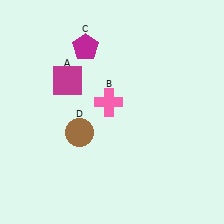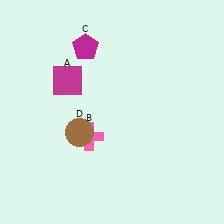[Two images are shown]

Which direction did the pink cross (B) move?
The pink cross (B) moved down.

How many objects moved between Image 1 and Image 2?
1 object moved between the two images.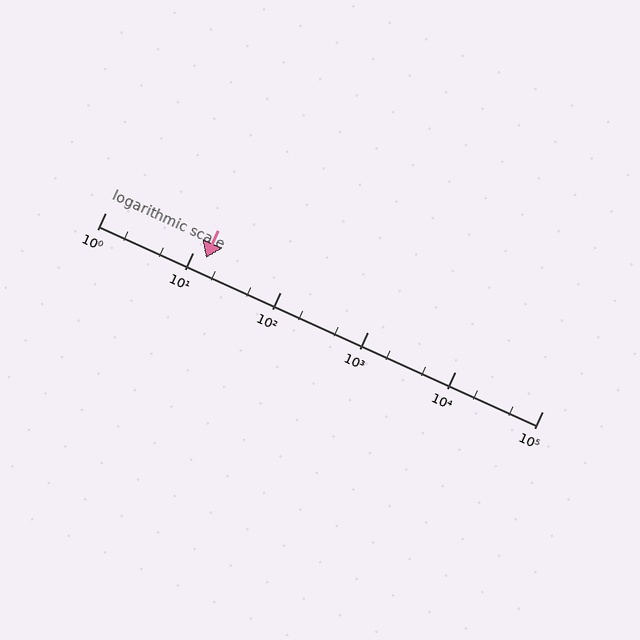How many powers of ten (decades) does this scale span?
The scale spans 5 decades, from 1 to 100000.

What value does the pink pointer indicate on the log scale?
The pointer indicates approximately 14.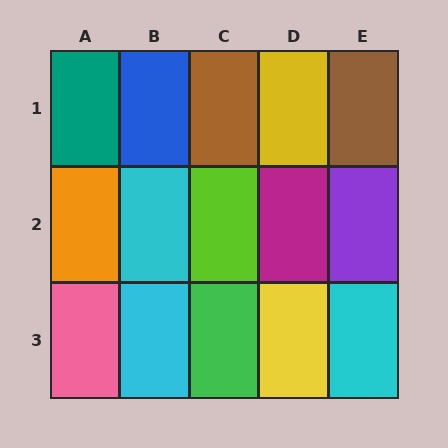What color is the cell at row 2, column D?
Magenta.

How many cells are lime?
1 cell is lime.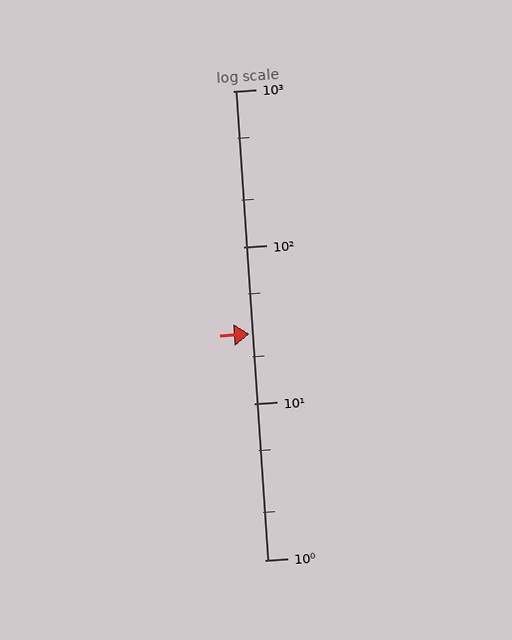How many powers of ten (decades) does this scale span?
The scale spans 3 decades, from 1 to 1000.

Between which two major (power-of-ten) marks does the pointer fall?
The pointer is between 10 and 100.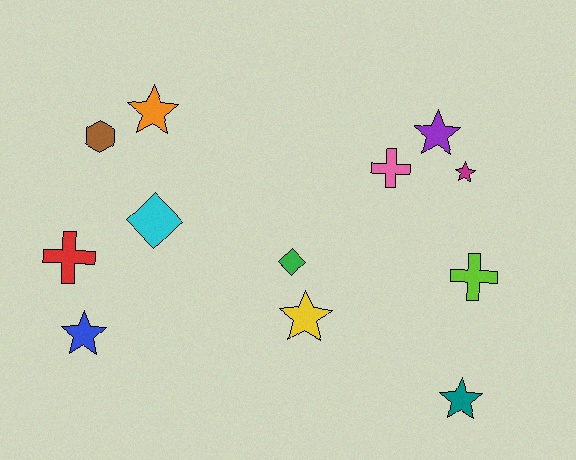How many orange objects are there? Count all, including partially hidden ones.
There is 1 orange object.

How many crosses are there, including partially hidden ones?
There are 3 crosses.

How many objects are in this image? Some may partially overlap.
There are 12 objects.